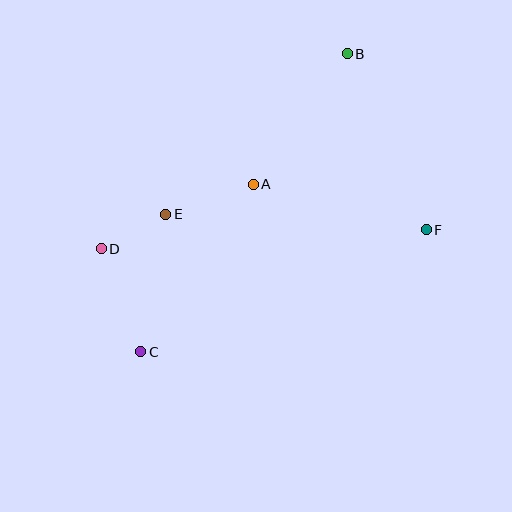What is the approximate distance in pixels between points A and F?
The distance between A and F is approximately 179 pixels.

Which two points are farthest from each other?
Points B and C are farthest from each other.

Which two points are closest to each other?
Points D and E are closest to each other.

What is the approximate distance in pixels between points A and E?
The distance between A and E is approximately 93 pixels.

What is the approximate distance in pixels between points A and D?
The distance between A and D is approximately 165 pixels.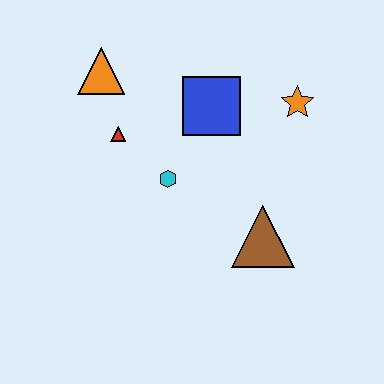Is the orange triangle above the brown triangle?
Yes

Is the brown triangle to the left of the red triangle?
No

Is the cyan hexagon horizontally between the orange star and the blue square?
No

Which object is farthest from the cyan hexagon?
The orange star is farthest from the cyan hexagon.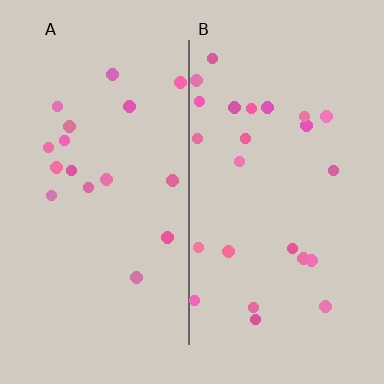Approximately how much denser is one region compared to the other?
Approximately 1.4× — region B over region A.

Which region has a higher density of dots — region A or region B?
B (the right).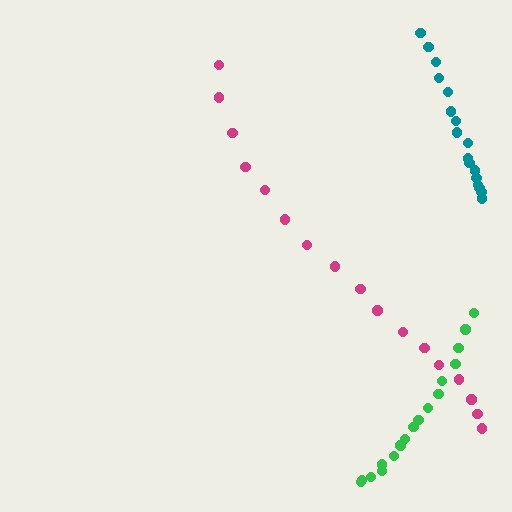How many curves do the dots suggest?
There are 3 distinct paths.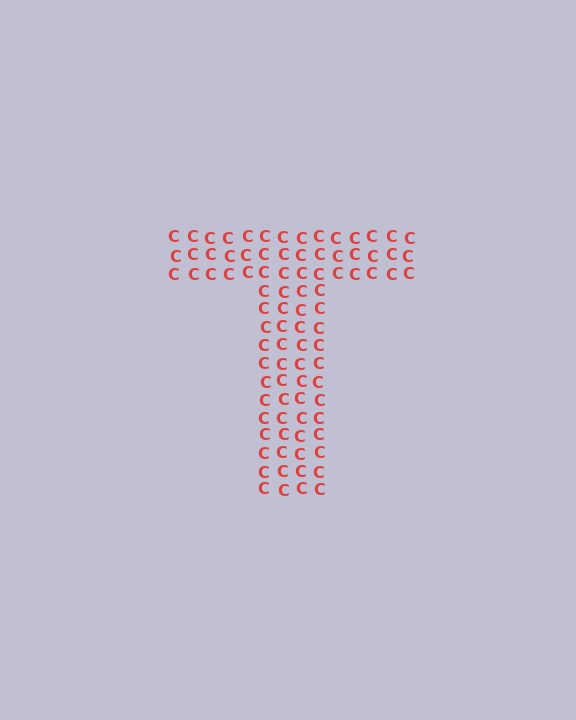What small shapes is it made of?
It is made of small letter C's.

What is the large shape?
The large shape is the letter T.